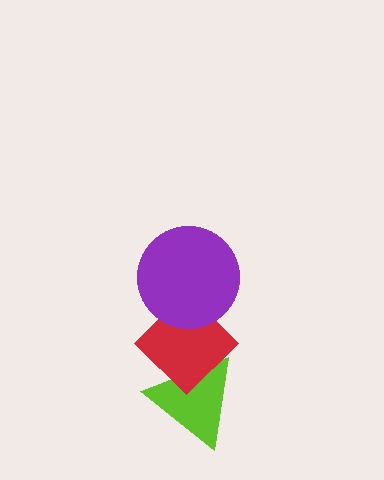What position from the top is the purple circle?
The purple circle is 1st from the top.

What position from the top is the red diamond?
The red diamond is 2nd from the top.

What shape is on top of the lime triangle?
The red diamond is on top of the lime triangle.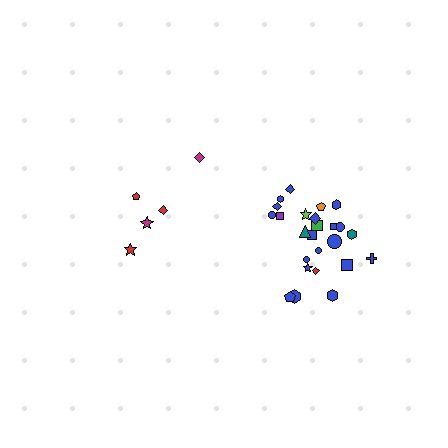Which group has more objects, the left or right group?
The right group.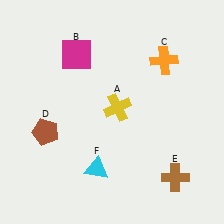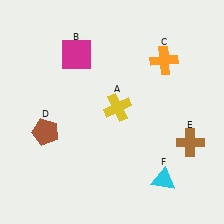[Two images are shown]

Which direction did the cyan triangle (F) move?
The cyan triangle (F) moved right.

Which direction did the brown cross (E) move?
The brown cross (E) moved up.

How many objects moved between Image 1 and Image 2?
2 objects moved between the two images.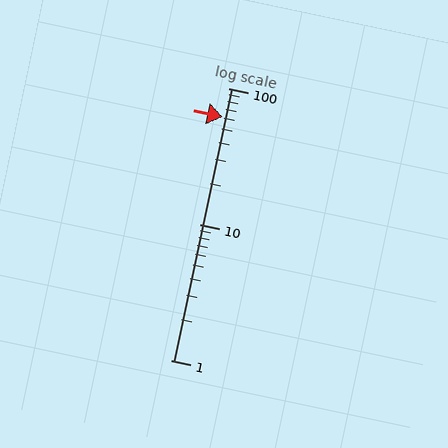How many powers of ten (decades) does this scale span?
The scale spans 2 decades, from 1 to 100.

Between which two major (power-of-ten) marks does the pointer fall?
The pointer is between 10 and 100.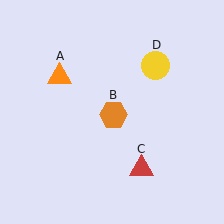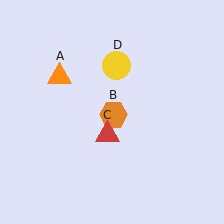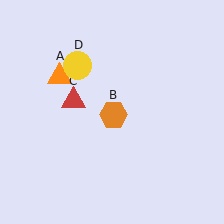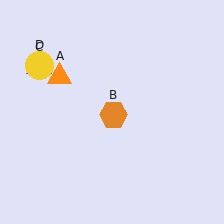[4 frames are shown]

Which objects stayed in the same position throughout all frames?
Orange triangle (object A) and orange hexagon (object B) remained stationary.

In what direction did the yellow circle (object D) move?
The yellow circle (object D) moved left.